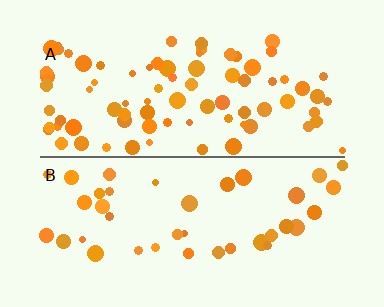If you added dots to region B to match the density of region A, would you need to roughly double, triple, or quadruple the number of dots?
Approximately double.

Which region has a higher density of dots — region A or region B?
A (the top).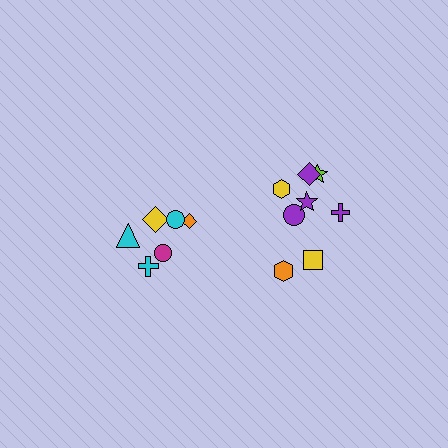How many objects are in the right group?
There are 8 objects.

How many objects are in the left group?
There are 6 objects.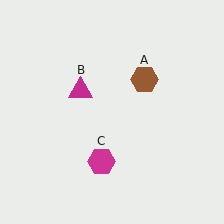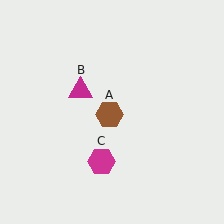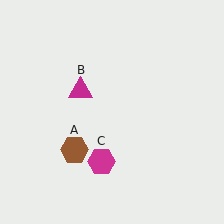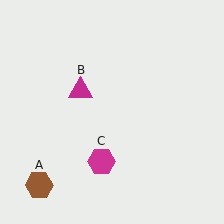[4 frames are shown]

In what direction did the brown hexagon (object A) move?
The brown hexagon (object A) moved down and to the left.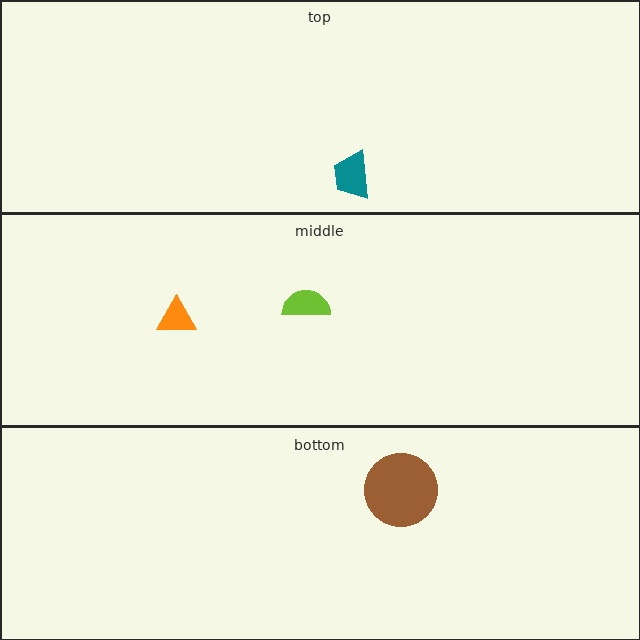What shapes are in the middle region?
The orange triangle, the lime semicircle.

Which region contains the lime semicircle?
The middle region.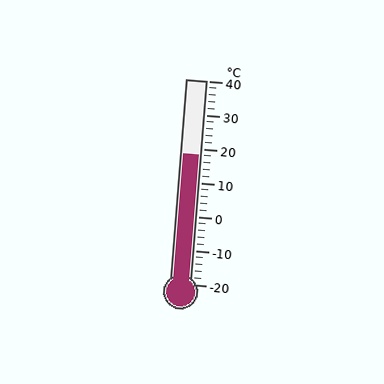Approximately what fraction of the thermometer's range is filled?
The thermometer is filled to approximately 65% of its range.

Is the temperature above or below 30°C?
The temperature is below 30°C.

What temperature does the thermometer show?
The thermometer shows approximately 18°C.